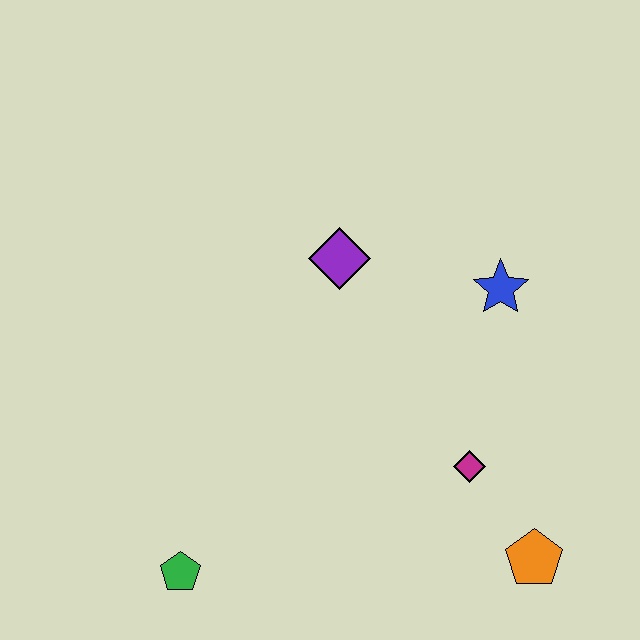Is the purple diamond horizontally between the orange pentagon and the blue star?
No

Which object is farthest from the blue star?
The green pentagon is farthest from the blue star.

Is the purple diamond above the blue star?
Yes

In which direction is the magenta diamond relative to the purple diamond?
The magenta diamond is below the purple diamond.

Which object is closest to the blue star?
The purple diamond is closest to the blue star.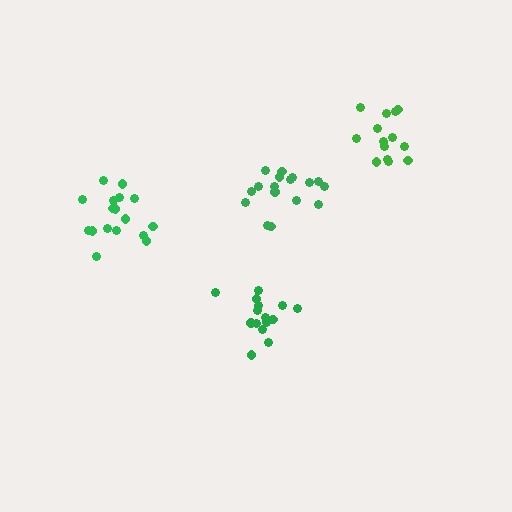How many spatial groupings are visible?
There are 4 spatial groupings.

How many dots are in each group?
Group 1: 14 dots, Group 2: 17 dots, Group 3: 15 dots, Group 4: 17 dots (63 total).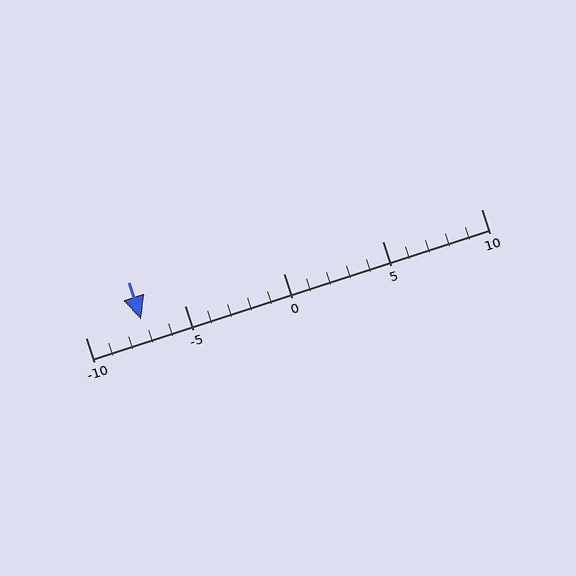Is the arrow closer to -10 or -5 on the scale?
The arrow is closer to -5.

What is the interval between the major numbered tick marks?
The major tick marks are spaced 5 units apart.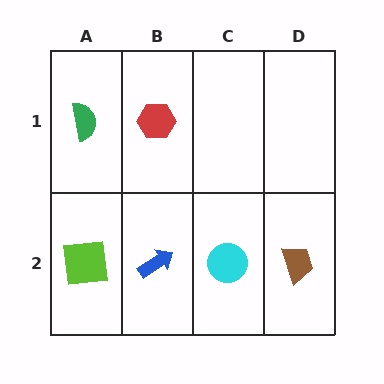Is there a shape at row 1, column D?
No, that cell is empty.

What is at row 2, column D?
A brown trapezoid.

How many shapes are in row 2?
4 shapes.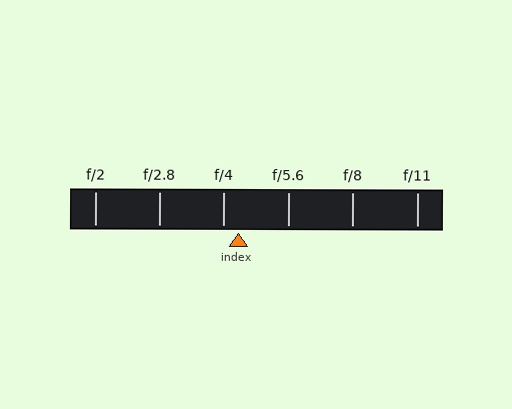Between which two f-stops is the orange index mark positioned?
The index mark is between f/4 and f/5.6.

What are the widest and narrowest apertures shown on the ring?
The widest aperture shown is f/2 and the narrowest is f/11.